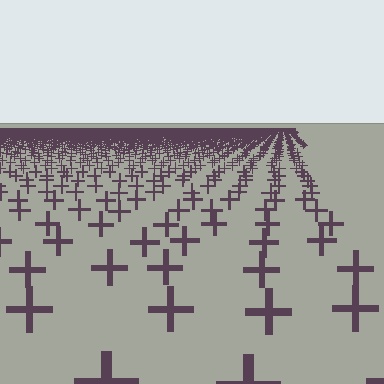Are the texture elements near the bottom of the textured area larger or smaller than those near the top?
Larger. Near the bottom, elements are closer to the viewer and appear at a bigger on-screen size.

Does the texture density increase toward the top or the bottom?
Density increases toward the top.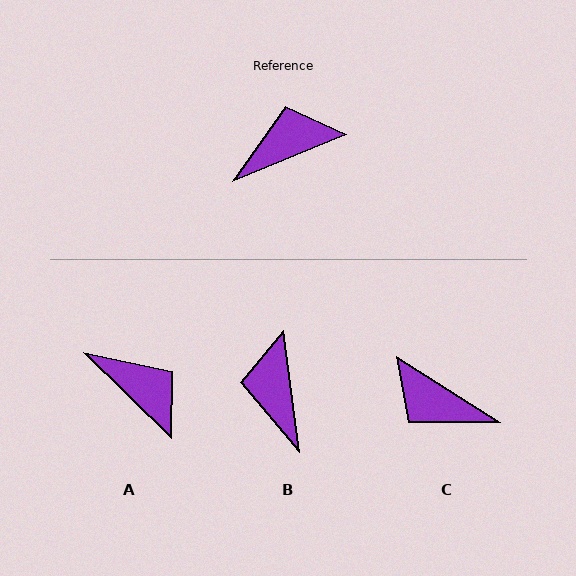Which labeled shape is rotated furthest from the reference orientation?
C, about 125 degrees away.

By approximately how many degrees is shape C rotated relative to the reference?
Approximately 125 degrees counter-clockwise.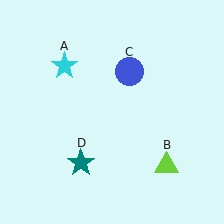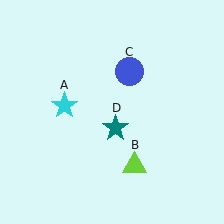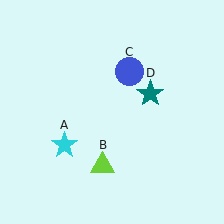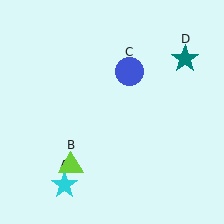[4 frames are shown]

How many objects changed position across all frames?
3 objects changed position: cyan star (object A), lime triangle (object B), teal star (object D).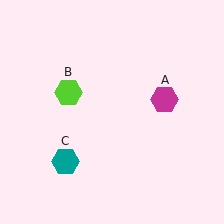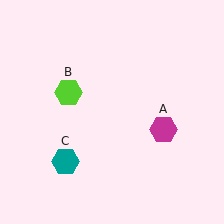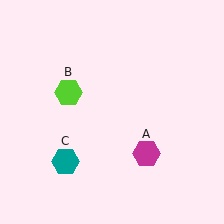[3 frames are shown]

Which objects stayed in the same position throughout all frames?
Lime hexagon (object B) and teal hexagon (object C) remained stationary.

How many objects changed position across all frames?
1 object changed position: magenta hexagon (object A).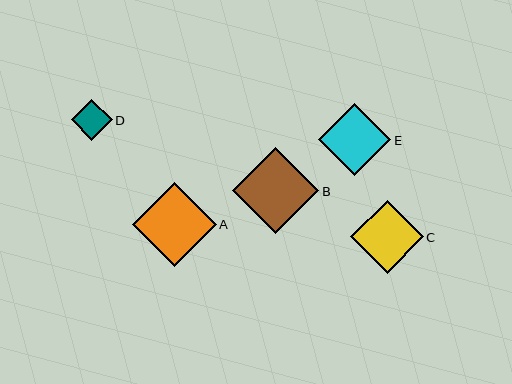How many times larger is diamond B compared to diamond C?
Diamond B is approximately 1.2 times the size of diamond C.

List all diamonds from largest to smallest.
From largest to smallest: B, A, C, E, D.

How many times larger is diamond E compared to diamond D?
Diamond E is approximately 1.8 times the size of diamond D.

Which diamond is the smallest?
Diamond D is the smallest with a size of approximately 41 pixels.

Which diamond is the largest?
Diamond B is the largest with a size of approximately 86 pixels.